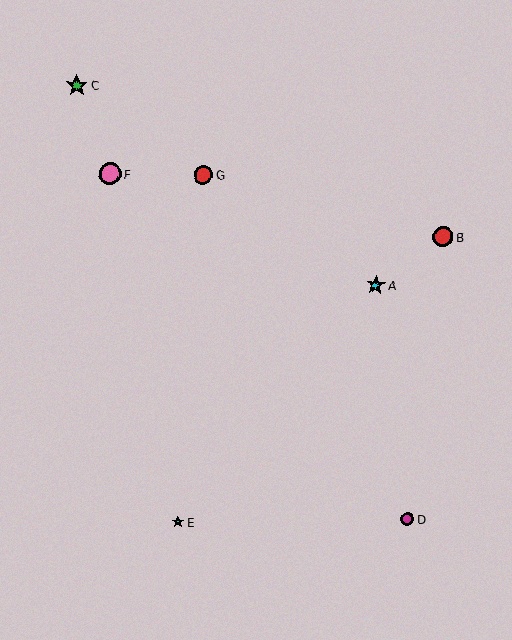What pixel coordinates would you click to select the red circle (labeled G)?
Click at (203, 175) to select the red circle G.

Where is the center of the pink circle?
The center of the pink circle is at (110, 174).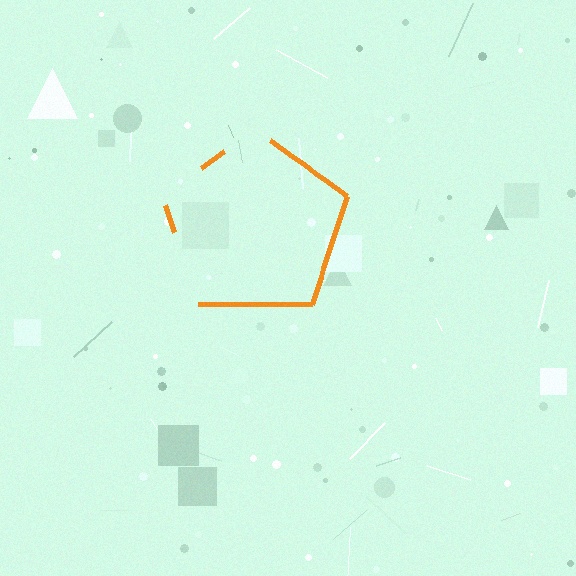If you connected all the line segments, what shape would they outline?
They would outline a pentagon.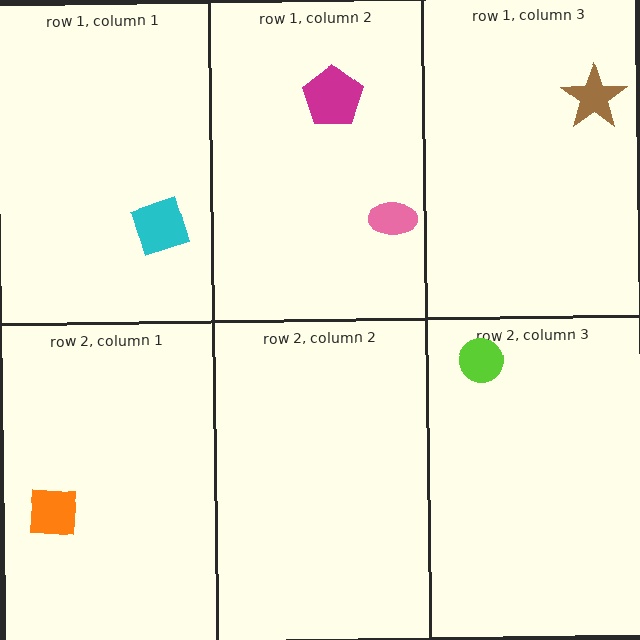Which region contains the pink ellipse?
The row 1, column 2 region.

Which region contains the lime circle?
The row 2, column 3 region.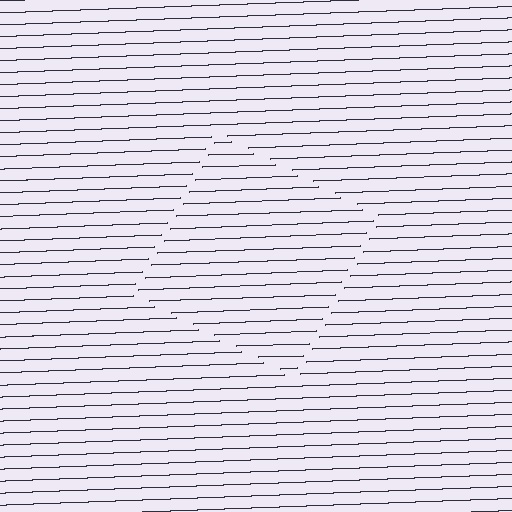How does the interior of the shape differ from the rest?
The interior of the shape contains the same grating, shifted by half a period — the contour is defined by the phase discontinuity where line-ends from the inner and outer gratings abut.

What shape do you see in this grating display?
An illusory square. The interior of the shape contains the same grating, shifted by half a period — the contour is defined by the phase discontinuity where line-ends from the inner and outer gratings abut.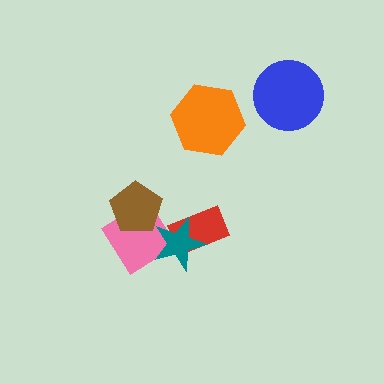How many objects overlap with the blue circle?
0 objects overlap with the blue circle.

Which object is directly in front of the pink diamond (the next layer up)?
The brown pentagon is directly in front of the pink diamond.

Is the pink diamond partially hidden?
Yes, it is partially covered by another shape.